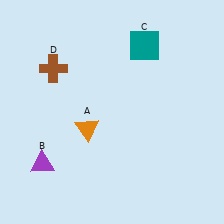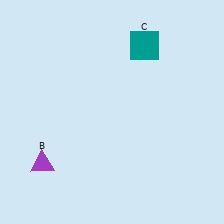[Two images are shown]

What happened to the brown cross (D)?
The brown cross (D) was removed in Image 2. It was in the top-left area of Image 1.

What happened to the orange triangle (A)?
The orange triangle (A) was removed in Image 2. It was in the bottom-left area of Image 1.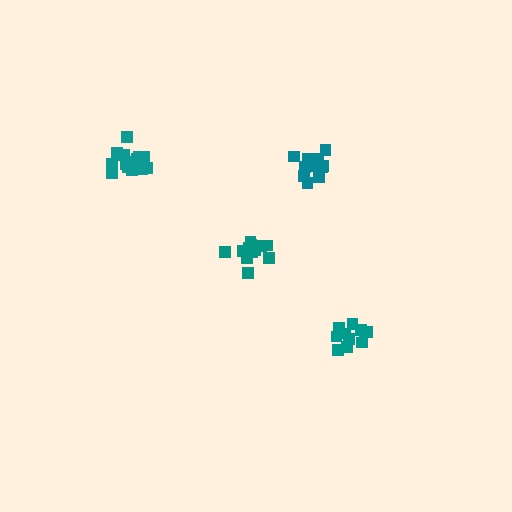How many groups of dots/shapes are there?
There are 4 groups.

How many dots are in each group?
Group 1: 13 dots, Group 2: 15 dots, Group 3: 11 dots, Group 4: 14 dots (53 total).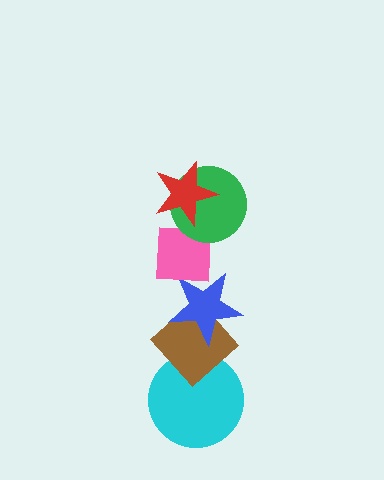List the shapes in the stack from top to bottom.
From top to bottom: the red star, the green circle, the pink square, the blue star, the brown diamond, the cyan circle.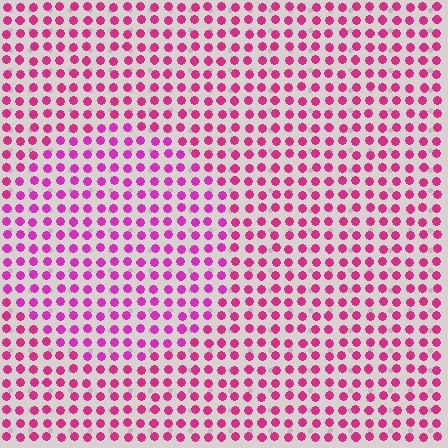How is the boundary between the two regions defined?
The boundary is defined purely by a slight shift in hue (about 19 degrees). Spacing, size, and orientation are identical on both sides.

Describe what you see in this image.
The image is filled with small magenta elements in a uniform arrangement. A circle-shaped region is visible where the elements are tinted to a slightly different hue, forming a subtle color boundary.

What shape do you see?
I see a circle.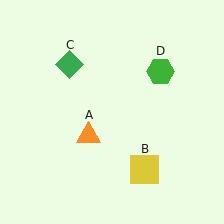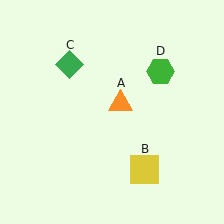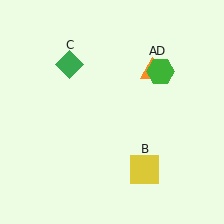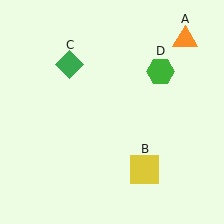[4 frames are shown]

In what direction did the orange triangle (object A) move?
The orange triangle (object A) moved up and to the right.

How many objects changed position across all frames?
1 object changed position: orange triangle (object A).